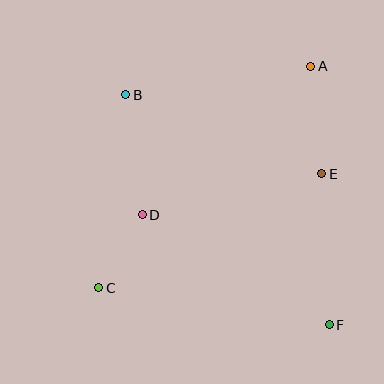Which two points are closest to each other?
Points C and D are closest to each other.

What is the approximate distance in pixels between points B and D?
The distance between B and D is approximately 121 pixels.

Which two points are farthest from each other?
Points B and F are farthest from each other.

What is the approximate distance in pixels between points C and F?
The distance between C and F is approximately 234 pixels.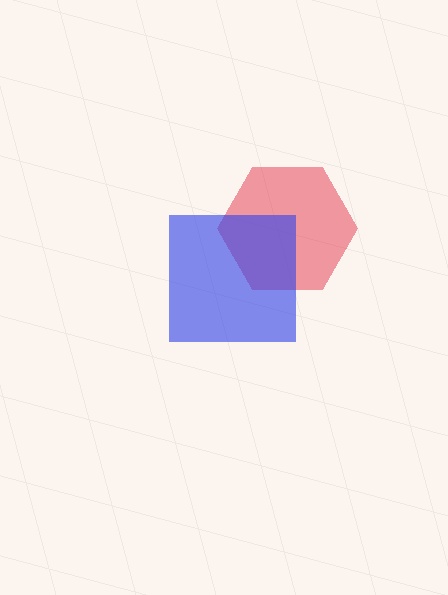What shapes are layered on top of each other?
The layered shapes are: a red hexagon, a blue square.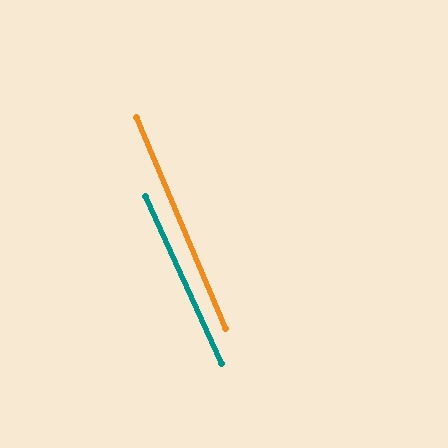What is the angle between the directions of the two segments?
Approximately 1 degree.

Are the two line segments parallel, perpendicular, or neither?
Parallel — their directions differ by only 1.5°.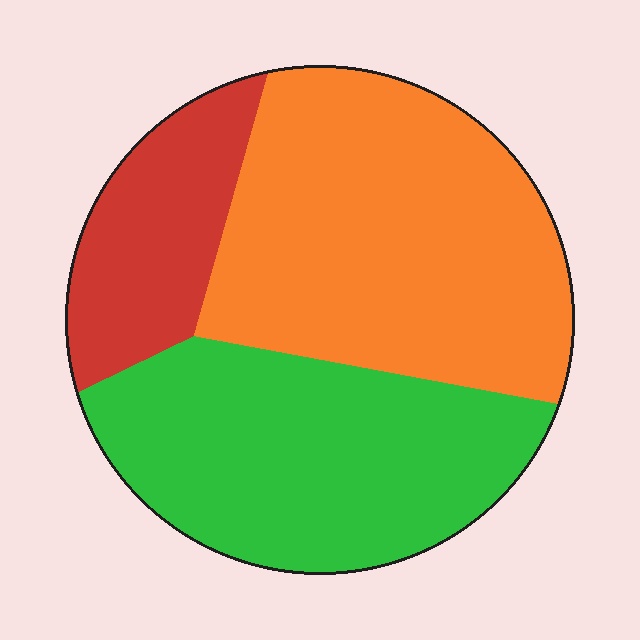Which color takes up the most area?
Orange, at roughly 45%.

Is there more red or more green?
Green.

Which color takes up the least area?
Red, at roughly 15%.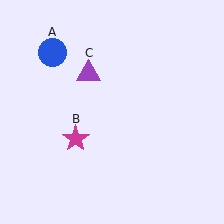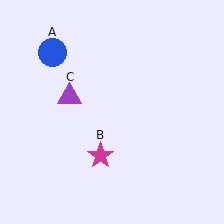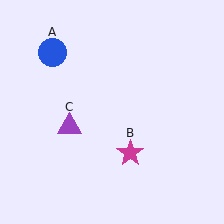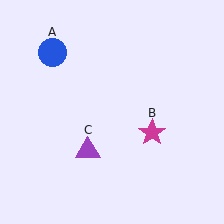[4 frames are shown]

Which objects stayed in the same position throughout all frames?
Blue circle (object A) remained stationary.